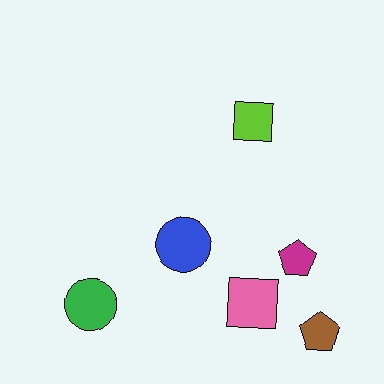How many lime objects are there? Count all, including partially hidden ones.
There is 1 lime object.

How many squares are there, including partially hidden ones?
There are 2 squares.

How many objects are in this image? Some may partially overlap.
There are 6 objects.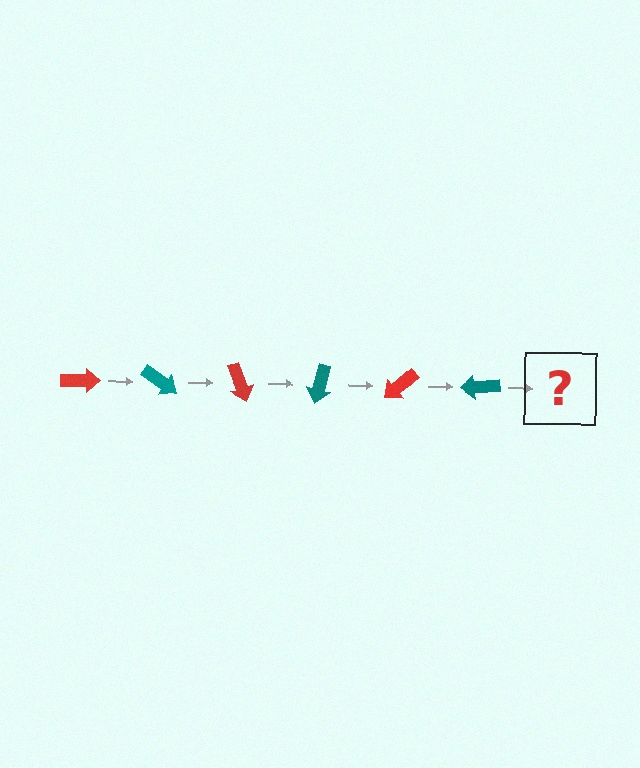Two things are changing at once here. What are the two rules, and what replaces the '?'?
The two rules are that it rotates 35 degrees each step and the color cycles through red and teal. The '?' should be a red arrow, rotated 210 degrees from the start.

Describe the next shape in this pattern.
It should be a red arrow, rotated 210 degrees from the start.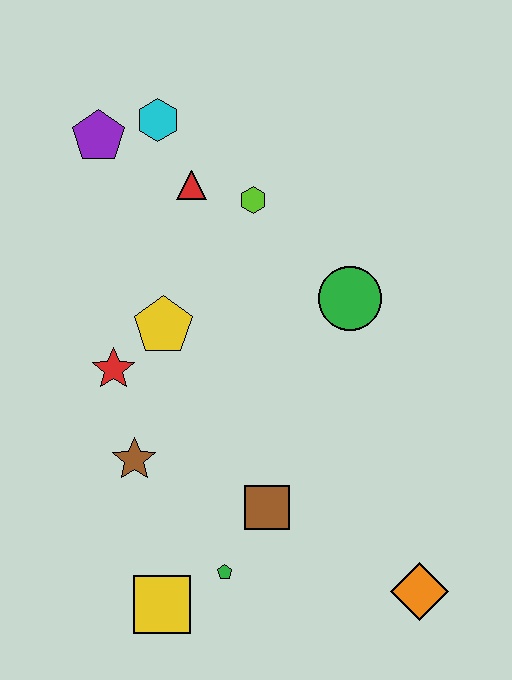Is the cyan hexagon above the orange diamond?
Yes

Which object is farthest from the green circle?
The yellow square is farthest from the green circle.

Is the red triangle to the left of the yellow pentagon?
No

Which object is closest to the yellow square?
The green pentagon is closest to the yellow square.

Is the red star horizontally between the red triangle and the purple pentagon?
Yes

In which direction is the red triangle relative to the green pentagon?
The red triangle is above the green pentagon.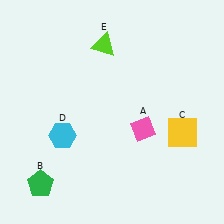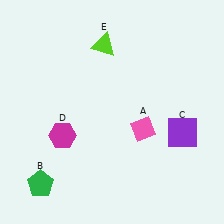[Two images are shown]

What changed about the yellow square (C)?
In Image 1, C is yellow. In Image 2, it changed to purple.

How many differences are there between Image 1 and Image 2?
There are 2 differences between the two images.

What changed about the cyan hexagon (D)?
In Image 1, D is cyan. In Image 2, it changed to magenta.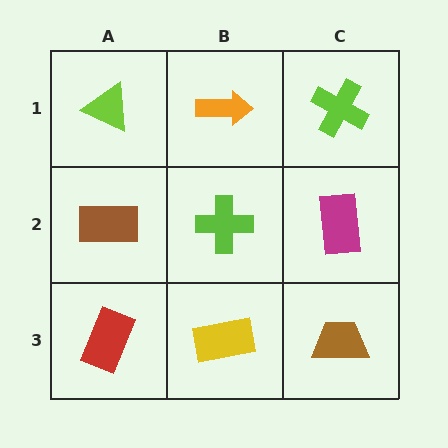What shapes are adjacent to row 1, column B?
A lime cross (row 2, column B), a lime triangle (row 1, column A), a lime cross (row 1, column C).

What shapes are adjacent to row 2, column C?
A lime cross (row 1, column C), a brown trapezoid (row 3, column C), a lime cross (row 2, column B).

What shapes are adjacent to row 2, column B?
An orange arrow (row 1, column B), a yellow rectangle (row 3, column B), a brown rectangle (row 2, column A), a magenta rectangle (row 2, column C).